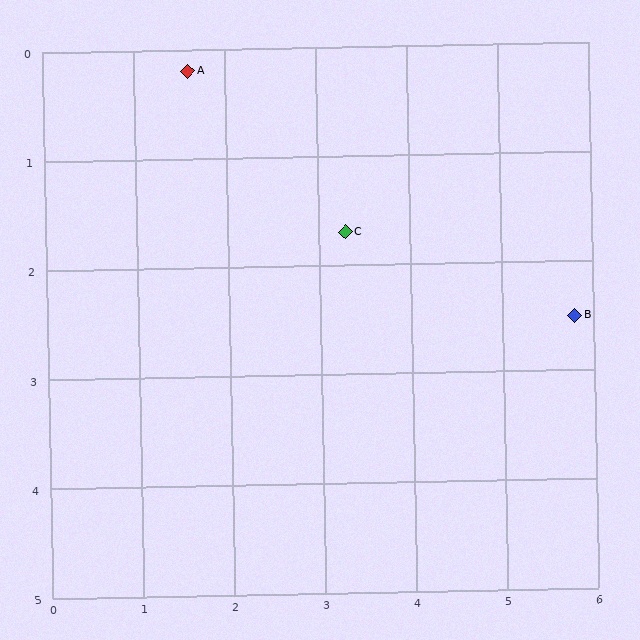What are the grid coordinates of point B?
Point B is at approximately (5.8, 2.5).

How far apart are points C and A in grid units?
Points C and A are about 2.3 grid units apart.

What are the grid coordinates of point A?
Point A is at approximately (1.6, 0.2).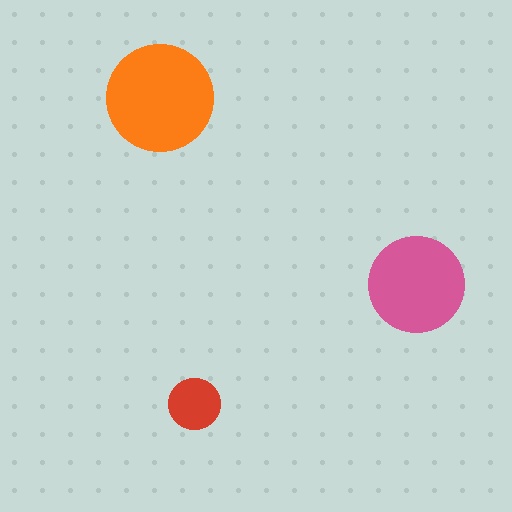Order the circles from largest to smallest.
the orange one, the pink one, the red one.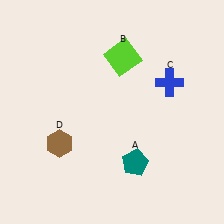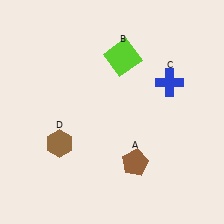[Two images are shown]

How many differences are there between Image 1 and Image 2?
There is 1 difference between the two images.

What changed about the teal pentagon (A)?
In Image 1, A is teal. In Image 2, it changed to brown.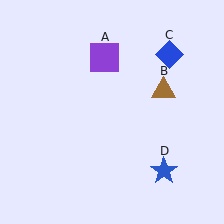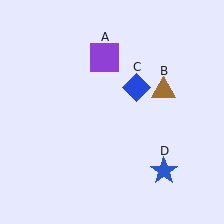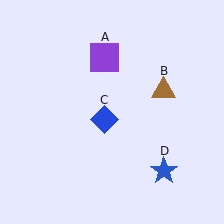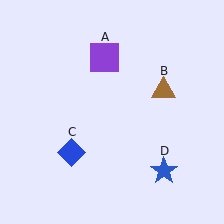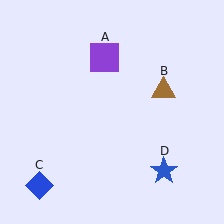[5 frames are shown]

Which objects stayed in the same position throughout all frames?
Purple square (object A) and brown triangle (object B) and blue star (object D) remained stationary.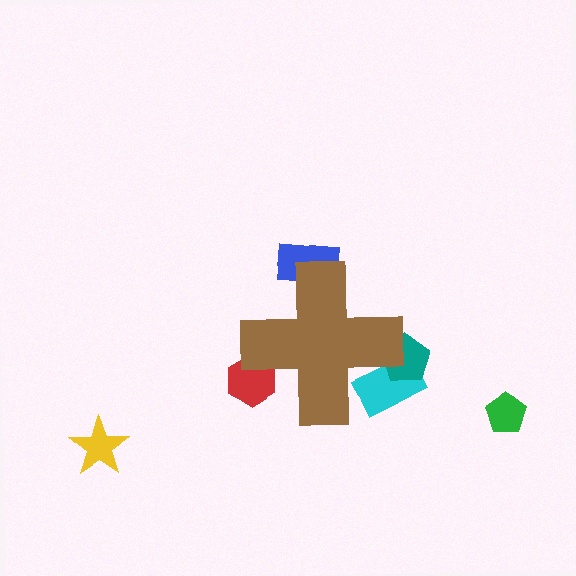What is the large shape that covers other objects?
A brown cross.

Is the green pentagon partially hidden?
No, the green pentagon is fully visible.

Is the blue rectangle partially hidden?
Yes, the blue rectangle is partially hidden behind the brown cross.